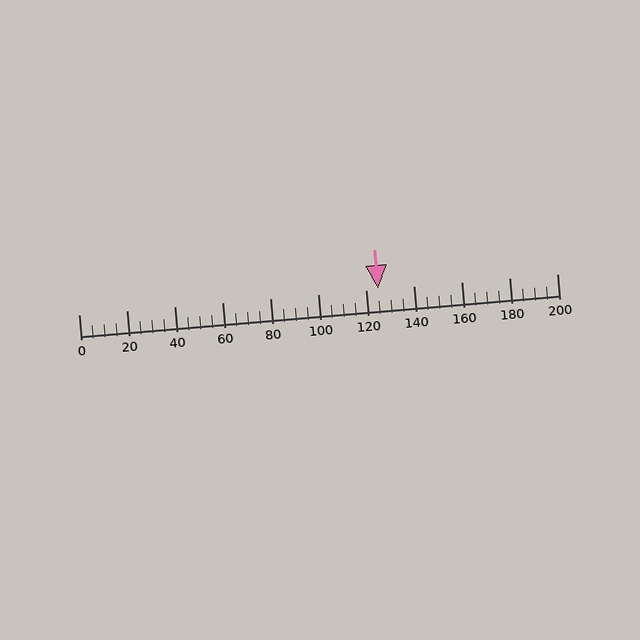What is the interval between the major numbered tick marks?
The major tick marks are spaced 20 units apart.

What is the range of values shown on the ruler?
The ruler shows values from 0 to 200.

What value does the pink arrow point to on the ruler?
The pink arrow points to approximately 125.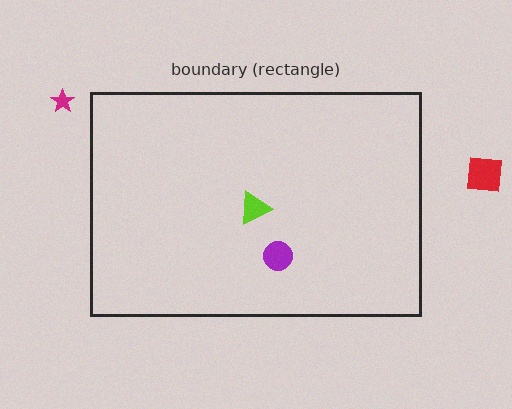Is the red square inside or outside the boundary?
Outside.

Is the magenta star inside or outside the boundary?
Outside.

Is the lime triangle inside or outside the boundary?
Inside.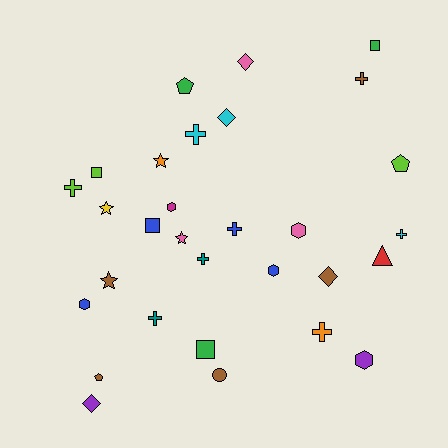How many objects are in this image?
There are 30 objects.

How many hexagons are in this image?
There are 5 hexagons.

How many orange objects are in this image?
There are 2 orange objects.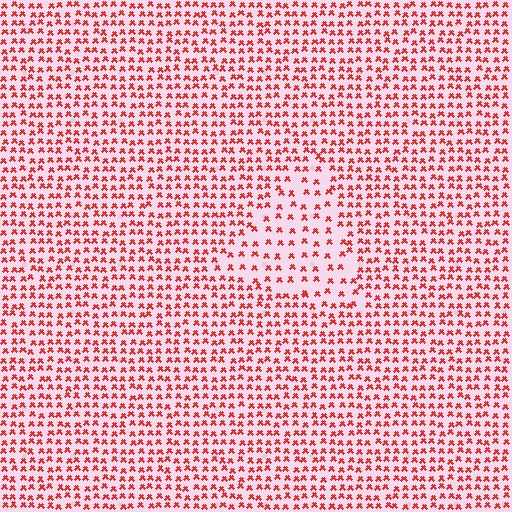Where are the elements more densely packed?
The elements are more densely packed outside the triangle boundary.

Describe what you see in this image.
The image contains small red elements arranged at two different densities. A triangle-shaped region is visible where the elements are less densely packed than the surrounding area.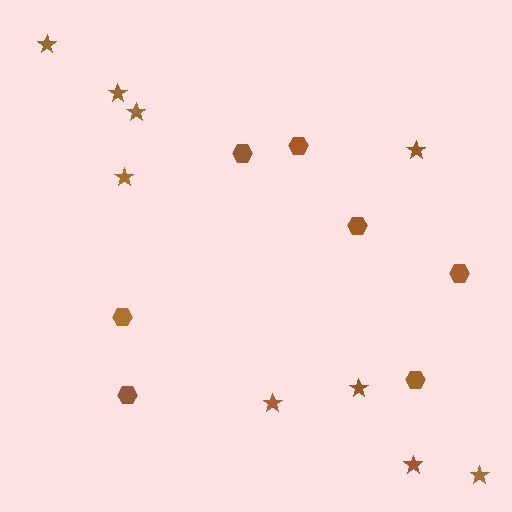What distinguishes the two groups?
There are 2 groups: one group of stars (9) and one group of hexagons (7).